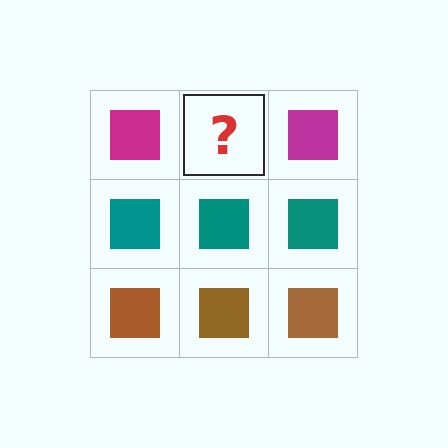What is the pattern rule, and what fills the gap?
The rule is that each row has a consistent color. The gap should be filled with a magenta square.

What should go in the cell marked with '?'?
The missing cell should contain a magenta square.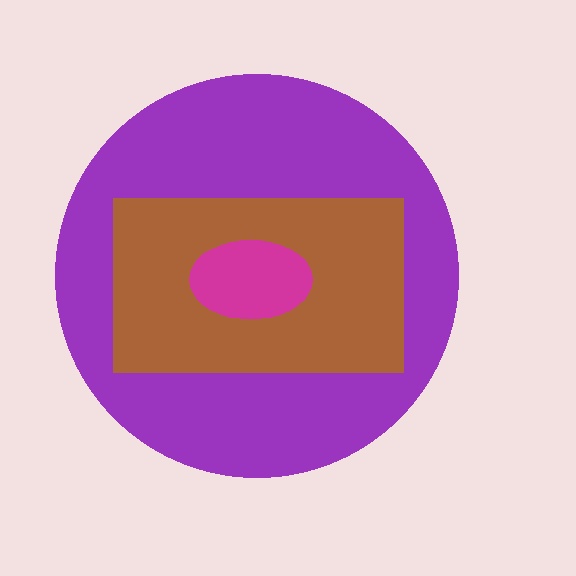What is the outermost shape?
The purple circle.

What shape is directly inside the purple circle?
The brown rectangle.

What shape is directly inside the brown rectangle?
The magenta ellipse.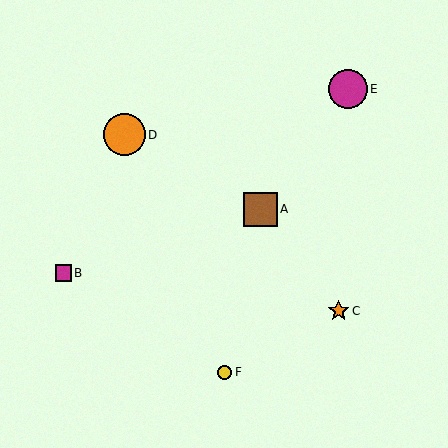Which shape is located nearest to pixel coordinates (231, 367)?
The yellow circle (labeled F) at (224, 372) is nearest to that location.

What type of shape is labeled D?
Shape D is an orange circle.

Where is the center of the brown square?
The center of the brown square is at (260, 209).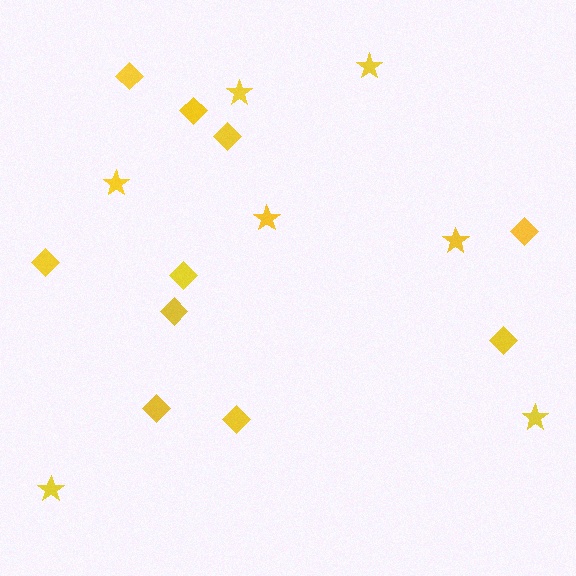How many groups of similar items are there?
There are 2 groups: one group of stars (7) and one group of diamonds (10).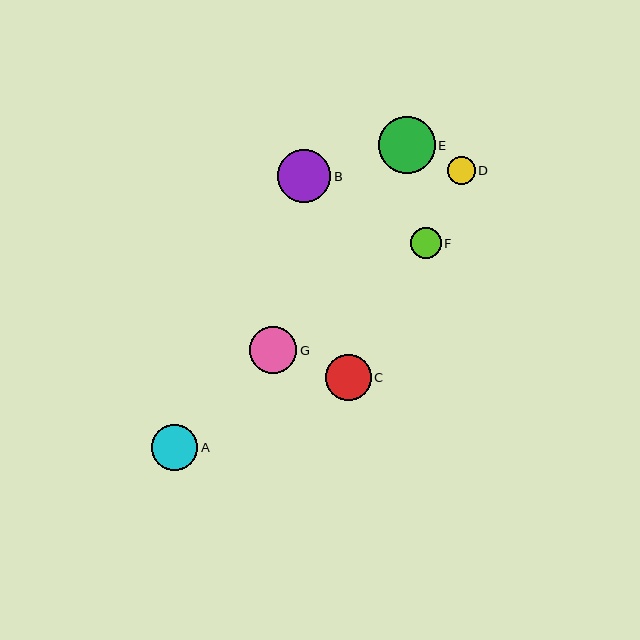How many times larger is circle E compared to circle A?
Circle E is approximately 1.2 times the size of circle A.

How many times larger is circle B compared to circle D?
Circle B is approximately 1.9 times the size of circle D.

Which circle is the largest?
Circle E is the largest with a size of approximately 57 pixels.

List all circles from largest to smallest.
From largest to smallest: E, B, G, A, C, F, D.